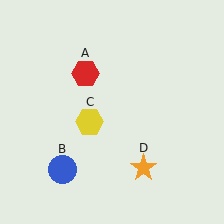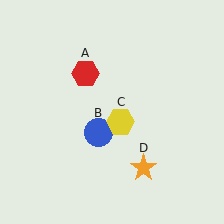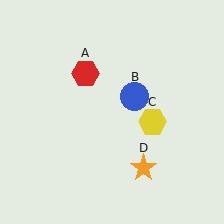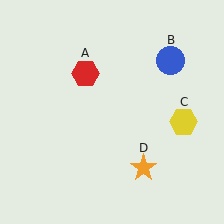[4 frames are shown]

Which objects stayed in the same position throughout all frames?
Red hexagon (object A) and orange star (object D) remained stationary.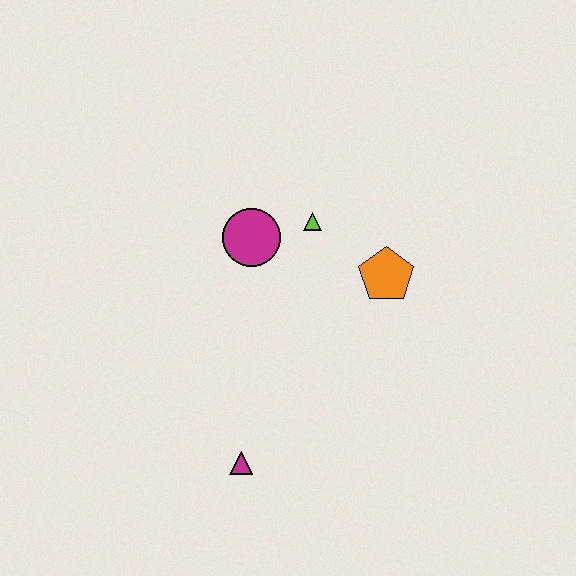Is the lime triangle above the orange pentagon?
Yes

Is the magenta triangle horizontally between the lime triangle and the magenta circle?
No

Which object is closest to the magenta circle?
The lime triangle is closest to the magenta circle.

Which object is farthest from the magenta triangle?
The lime triangle is farthest from the magenta triangle.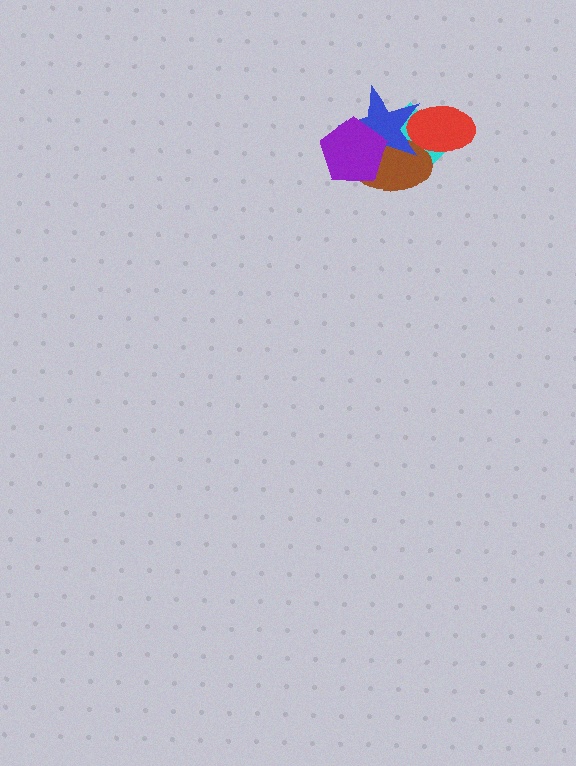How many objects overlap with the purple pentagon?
3 objects overlap with the purple pentagon.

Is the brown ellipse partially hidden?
Yes, it is partially covered by another shape.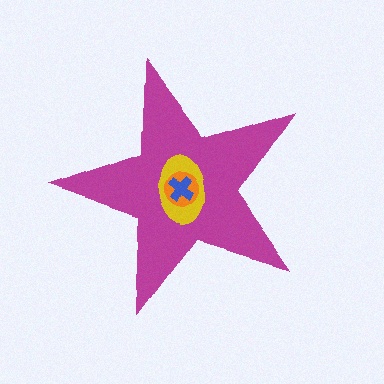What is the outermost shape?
The magenta star.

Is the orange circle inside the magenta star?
Yes.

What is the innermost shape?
The blue cross.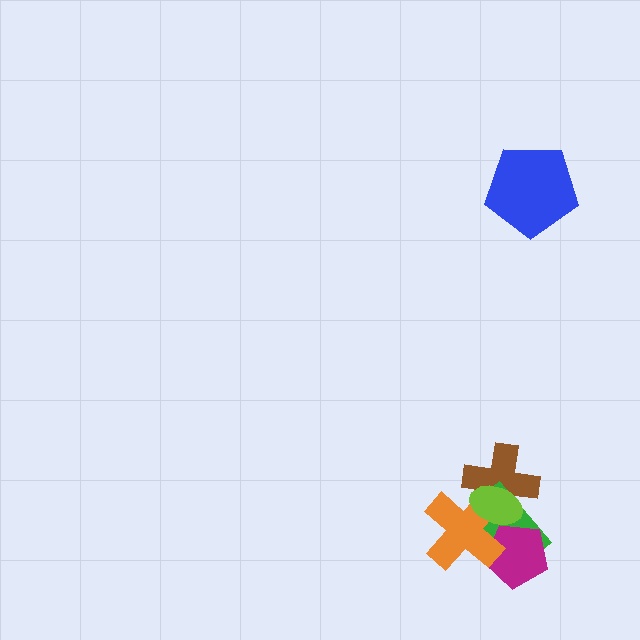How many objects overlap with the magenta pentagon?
3 objects overlap with the magenta pentagon.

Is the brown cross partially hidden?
Yes, it is partially covered by another shape.